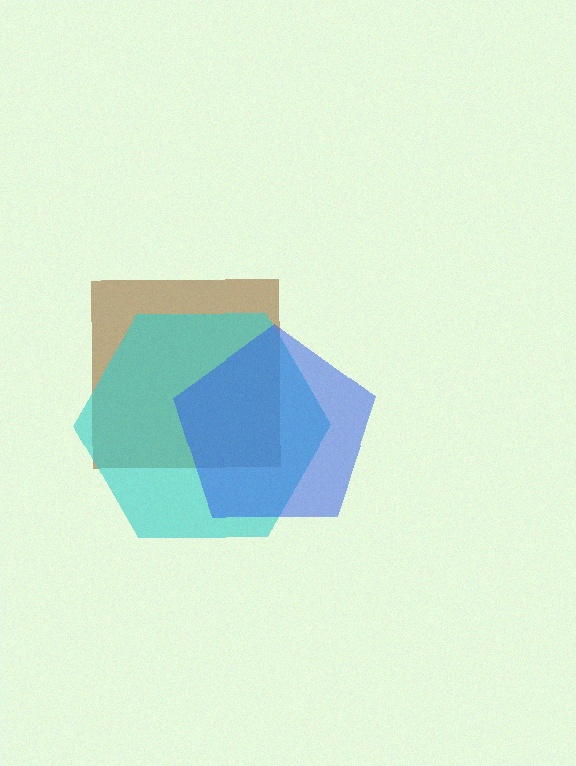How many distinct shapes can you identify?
There are 3 distinct shapes: a brown square, a cyan hexagon, a blue pentagon.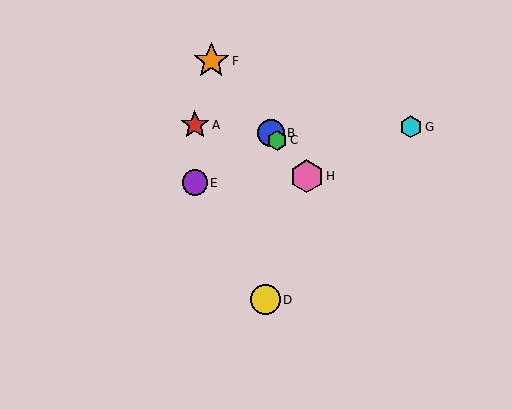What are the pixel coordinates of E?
Object E is at (195, 183).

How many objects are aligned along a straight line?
4 objects (B, C, F, H) are aligned along a straight line.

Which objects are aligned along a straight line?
Objects B, C, F, H are aligned along a straight line.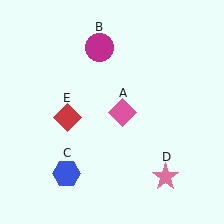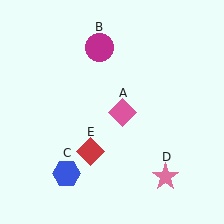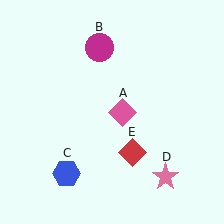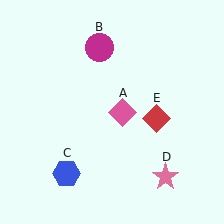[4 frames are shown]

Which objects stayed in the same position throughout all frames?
Pink diamond (object A) and magenta circle (object B) and blue hexagon (object C) and pink star (object D) remained stationary.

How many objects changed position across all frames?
1 object changed position: red diamond (object E).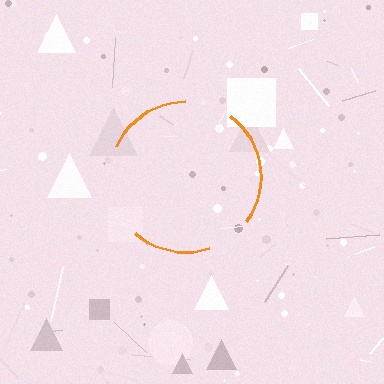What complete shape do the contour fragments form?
The contour fragments form a circle.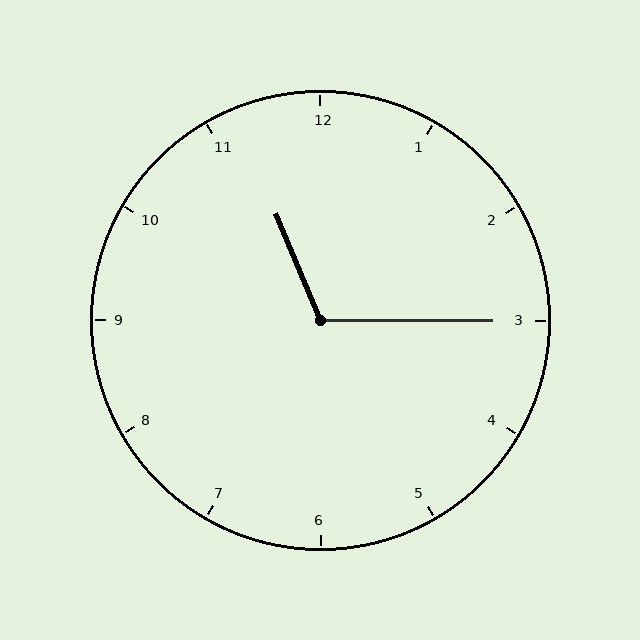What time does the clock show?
11:15.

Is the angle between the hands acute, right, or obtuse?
It is obtuse.